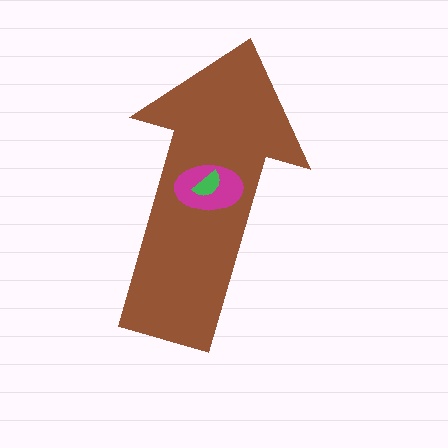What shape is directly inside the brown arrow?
The magenta ellipse.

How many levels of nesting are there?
3.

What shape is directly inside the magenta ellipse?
The green semicircle.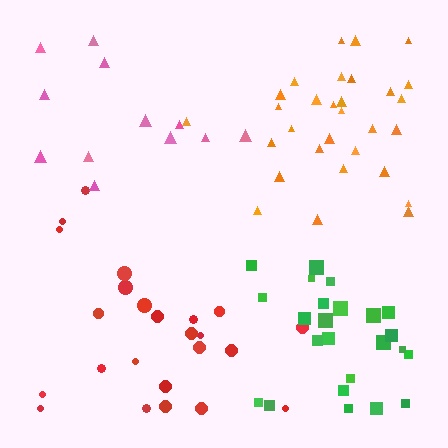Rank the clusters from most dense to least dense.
orange, green, red, pink.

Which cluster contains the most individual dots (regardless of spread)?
Orange (30).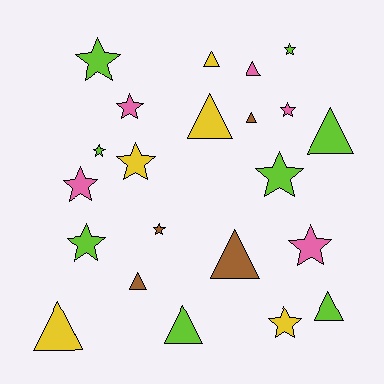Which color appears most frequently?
Lime, with 8 objects.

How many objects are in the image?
There are 22 objects.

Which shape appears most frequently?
Star, with 12 objects.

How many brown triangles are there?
There are 3 brown triangles.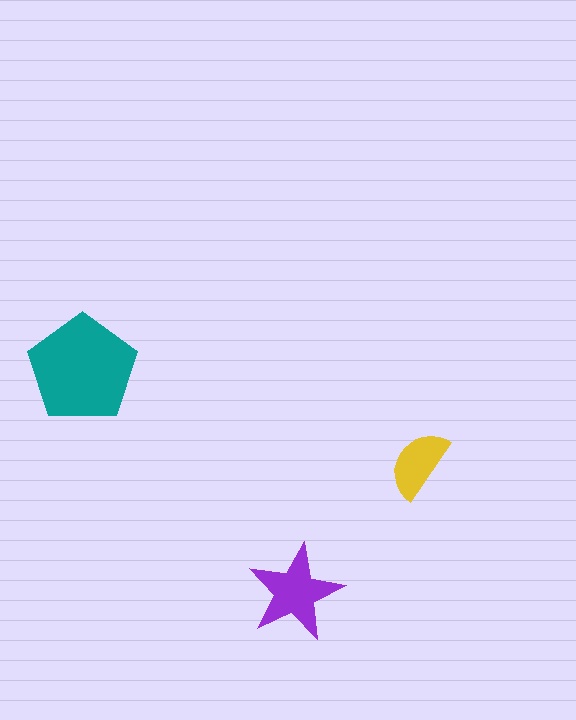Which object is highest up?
The teal pentagon is topmost.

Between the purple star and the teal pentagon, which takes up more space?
The teal pentagon.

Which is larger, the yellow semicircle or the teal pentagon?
The teal pentagon.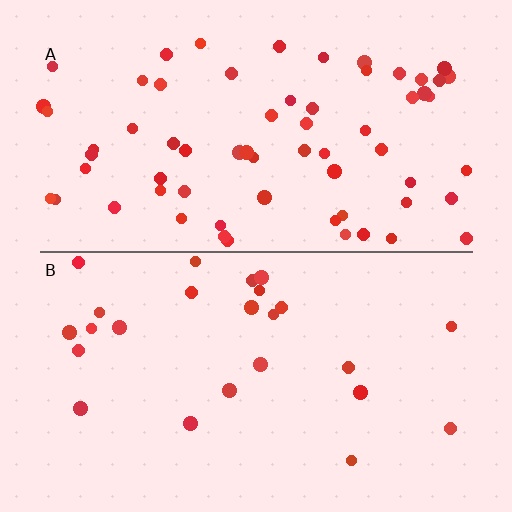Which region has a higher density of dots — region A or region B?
A (the top).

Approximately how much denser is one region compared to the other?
Approximately 2.7× — region A over region B.